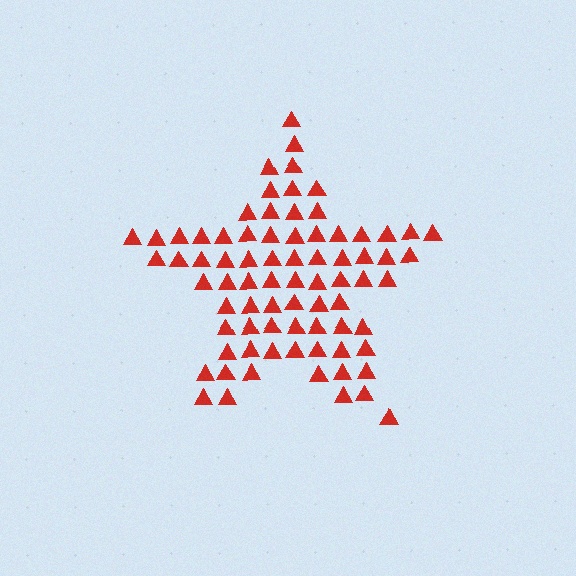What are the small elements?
The small elements are triangles.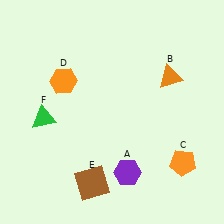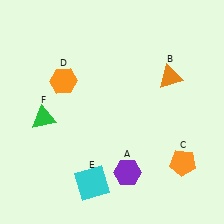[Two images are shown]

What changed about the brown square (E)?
In Image 1, E is brown. In Image 2, it changed to cyan.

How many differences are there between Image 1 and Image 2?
There is 1 difference between the two images.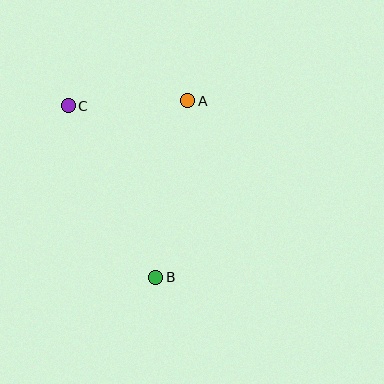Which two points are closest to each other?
Points A and C are closest to each other.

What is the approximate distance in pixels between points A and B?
The distance between A and B is approximately 179 pixels.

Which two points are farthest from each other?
Points B and C are farthest from each other.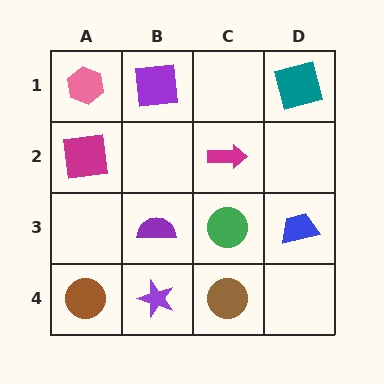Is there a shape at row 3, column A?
No, that cell is empty.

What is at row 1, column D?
A teal square.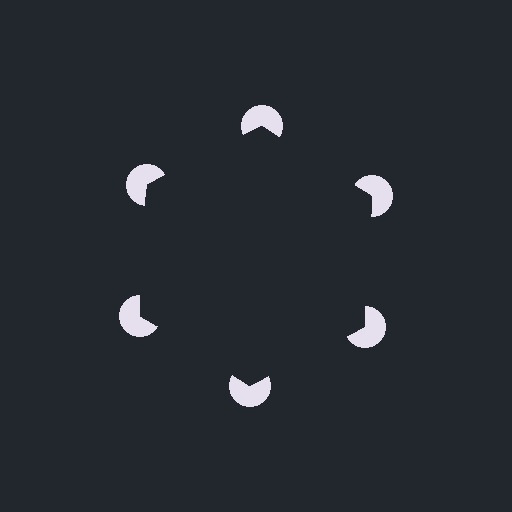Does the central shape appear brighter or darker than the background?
It typically appears slightly darker than the background, even though no actual brightness change is drawn.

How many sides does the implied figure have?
6 sides.